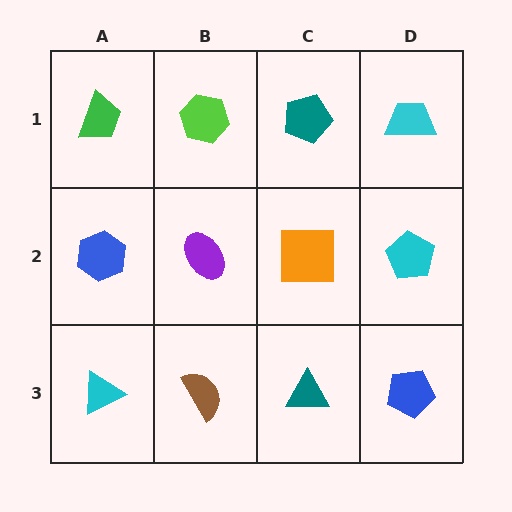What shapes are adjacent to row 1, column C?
An orange square (row 2, column C), a lime hexagon (row 1, column B), a cyan trapezoid (row 1, column D).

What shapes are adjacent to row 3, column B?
A purple ellipse (row 2, column B), a cyan triangle (row 3, column A), a teal triangle (row 3, column C).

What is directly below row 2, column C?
A teal triangle.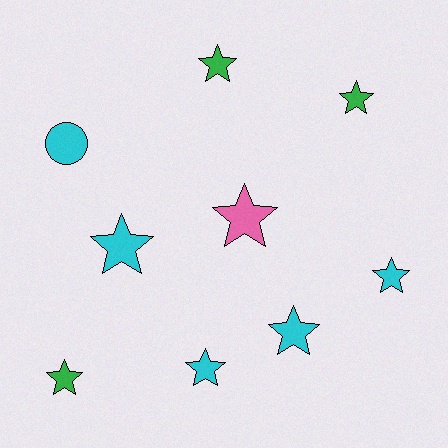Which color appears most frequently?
Cyan, with 5 objects.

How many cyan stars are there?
There are 4 cyan stars.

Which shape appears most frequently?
Star, with 8 objects.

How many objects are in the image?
There are 9 objects.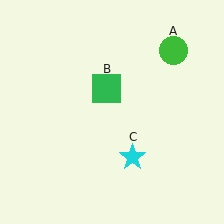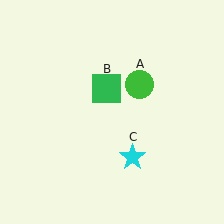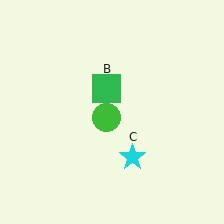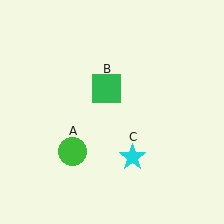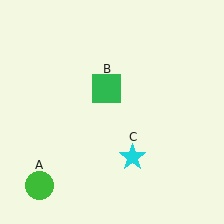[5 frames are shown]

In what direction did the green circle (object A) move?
The green circle (object A) moved down and to the left.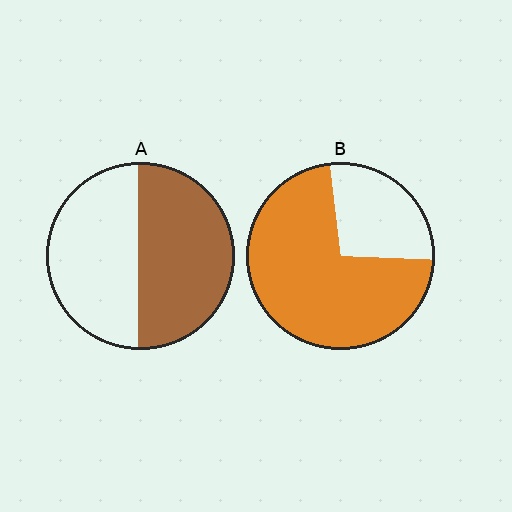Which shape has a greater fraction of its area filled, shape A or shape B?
Shape B.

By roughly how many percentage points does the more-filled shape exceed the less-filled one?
By roughly 20 percentage points (B over A).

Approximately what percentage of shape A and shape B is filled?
A is approximately 50% and B is approximately 75%.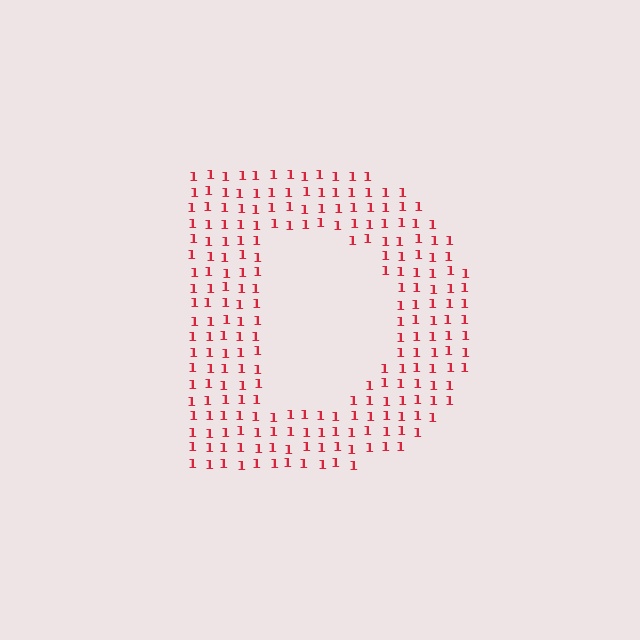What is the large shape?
The large shape is the letter D.